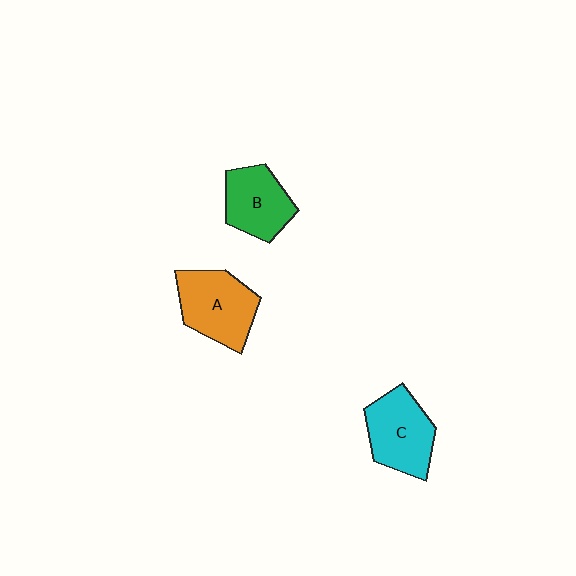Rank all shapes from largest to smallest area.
From largest to smallest: A (orange), C (cyan), B (green).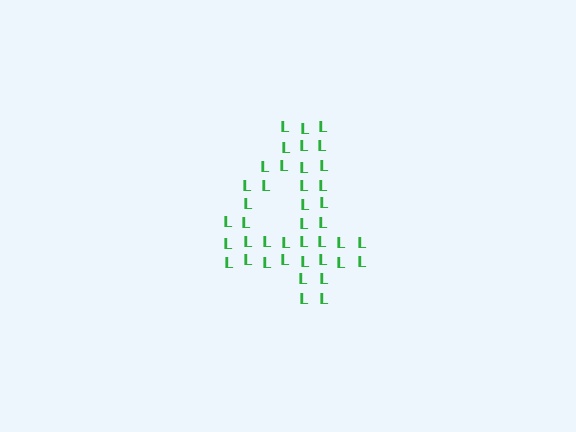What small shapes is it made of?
It is made of small letter L's.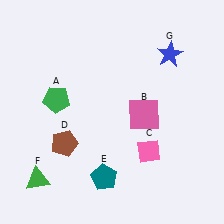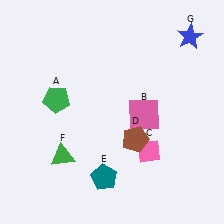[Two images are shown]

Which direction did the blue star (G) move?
The blue star (G) moved right.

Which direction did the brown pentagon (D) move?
The brown pentagon (D) moved right.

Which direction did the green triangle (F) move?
The green triangle (F) moved right.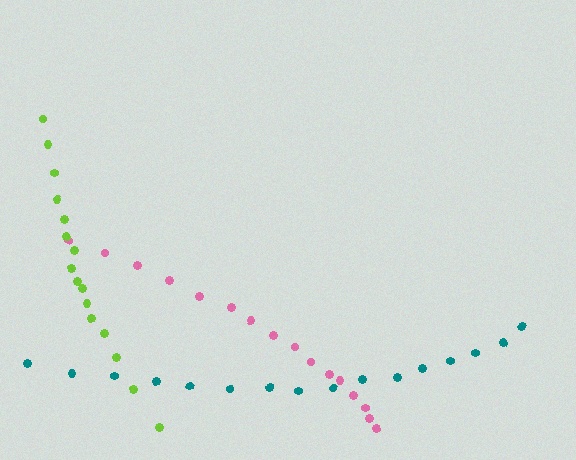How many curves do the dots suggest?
There are 3 distinct paths.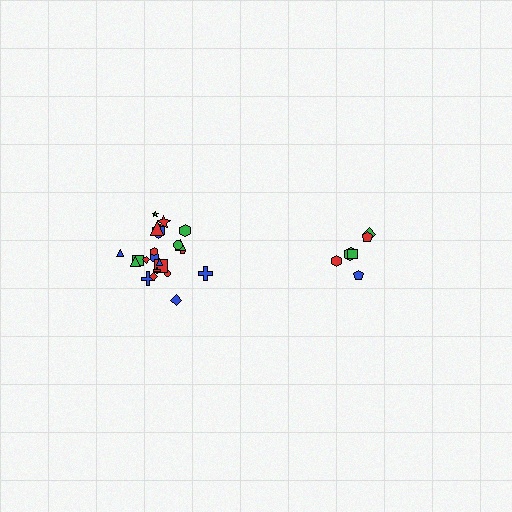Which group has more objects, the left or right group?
The left group.